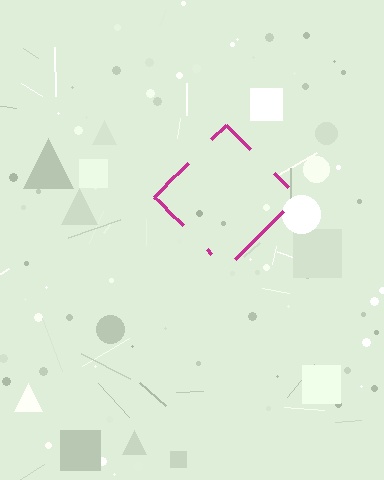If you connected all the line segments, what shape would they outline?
They would outline a diamond.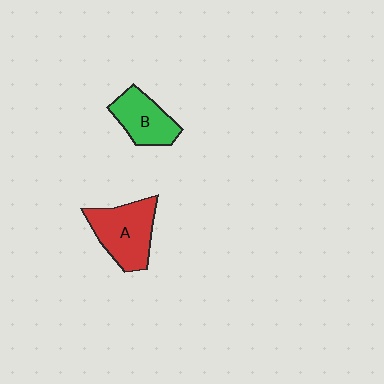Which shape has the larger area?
Shape A (red).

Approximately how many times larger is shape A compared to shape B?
Approximately 1.4 times.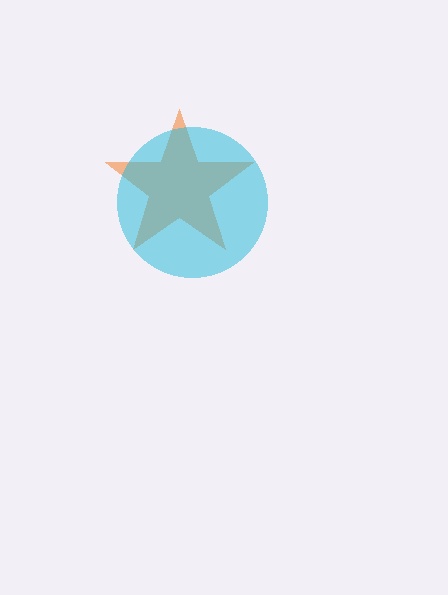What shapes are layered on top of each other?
The layered shapes are: an orange star, a cyan circle.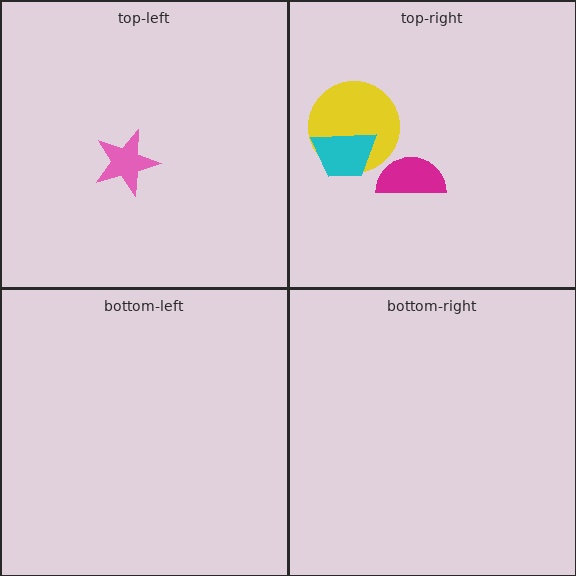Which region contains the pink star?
The top-left region.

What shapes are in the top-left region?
The pink star.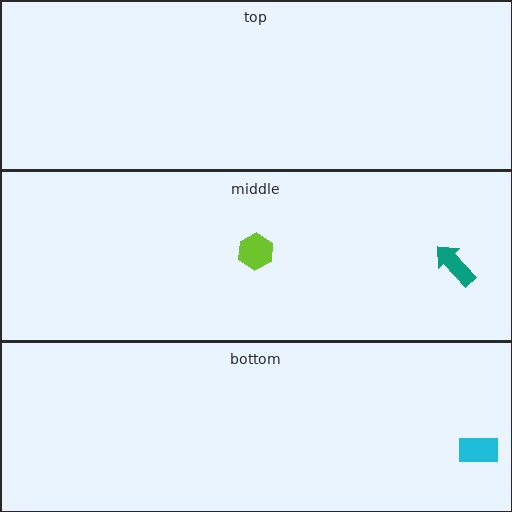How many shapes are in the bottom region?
1.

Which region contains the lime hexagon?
The middle region.